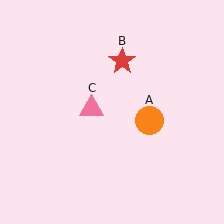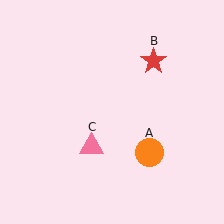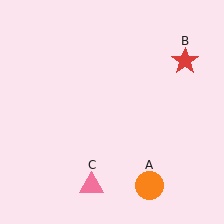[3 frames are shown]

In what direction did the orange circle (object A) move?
The orange circle (object A) moved down.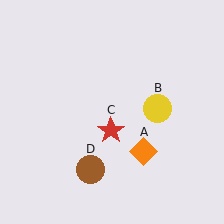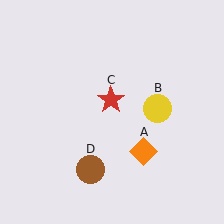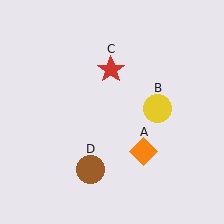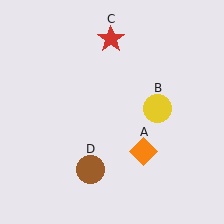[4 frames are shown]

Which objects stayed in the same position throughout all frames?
Orange diamond (object A) and yellow circle (object B) and brown circle (object D) remained stationary.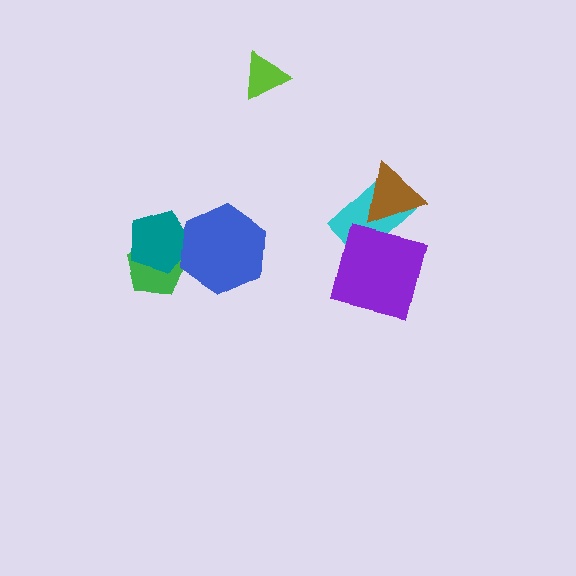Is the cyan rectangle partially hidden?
Yes, it is partially covered by another shape.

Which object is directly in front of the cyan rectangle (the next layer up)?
The brown triangle is directly in front of the cyan rectangle.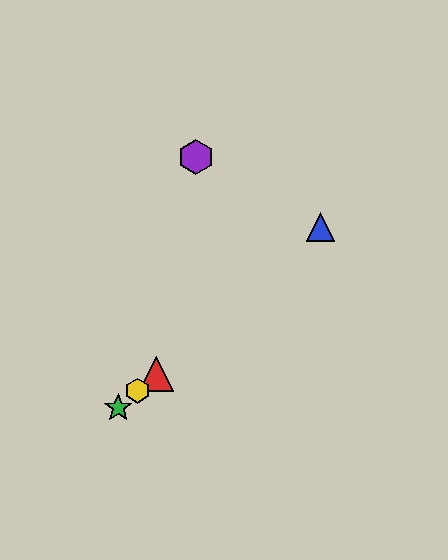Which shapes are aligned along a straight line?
The red triangle, the blue triangle, the green star, the yellow hexagon are aligned along a straight line.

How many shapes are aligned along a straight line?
4 shapes (the red triangle, the blue triangle, the green star, the yellow hexagon) are aligned along a straight line.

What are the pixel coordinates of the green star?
The green star is at (118, 408).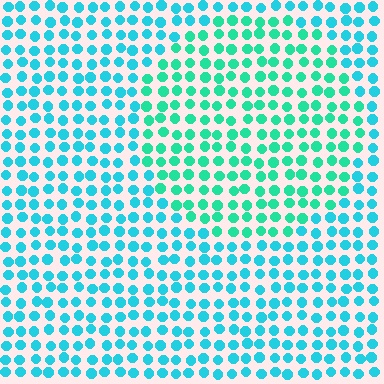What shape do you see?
I see a circle.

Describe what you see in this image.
The image is filled with small cyan elements in a uniform arrangement. A circle-shaped region is visible where the elements are tinted to a slightly different hue, forming a subtle color boundary.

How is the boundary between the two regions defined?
The boundary is defined purely by a slight shift in hue (about 27 degrees). Spacing, size, and orientation are identical on both sides.